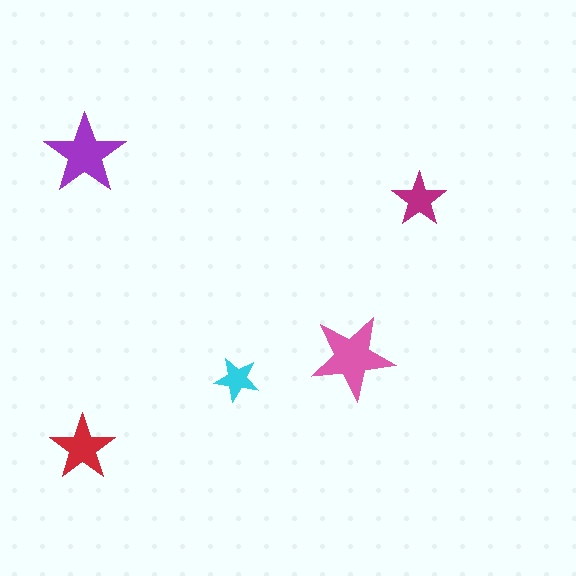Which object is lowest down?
The red star is bottommost.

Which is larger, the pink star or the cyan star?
The pink one.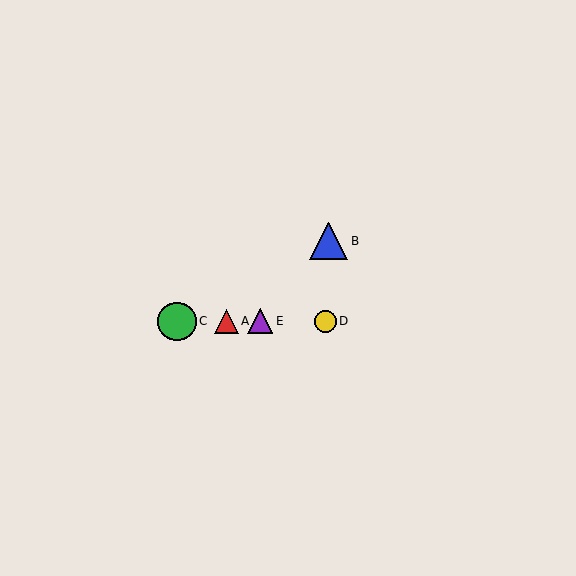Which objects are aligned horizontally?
Objects A, C, D, E are aligned horizontally.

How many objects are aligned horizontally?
4 objects (A, C, D, E) are aligned horizontally.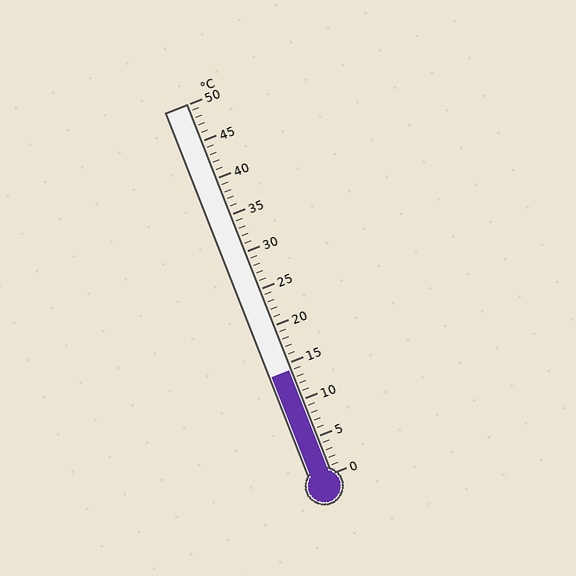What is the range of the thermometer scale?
The thermometer scale ranges from 0°C to 50°C.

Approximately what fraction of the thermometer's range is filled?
The thermometer is filled to approximately 30% of its range.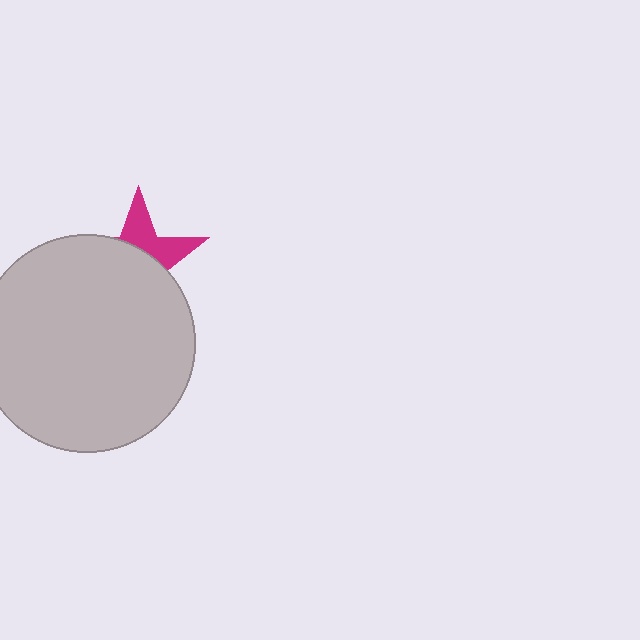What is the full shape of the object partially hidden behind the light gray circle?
The partially hidden object is a magenta star.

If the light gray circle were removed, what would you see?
You would see the complete magenta star.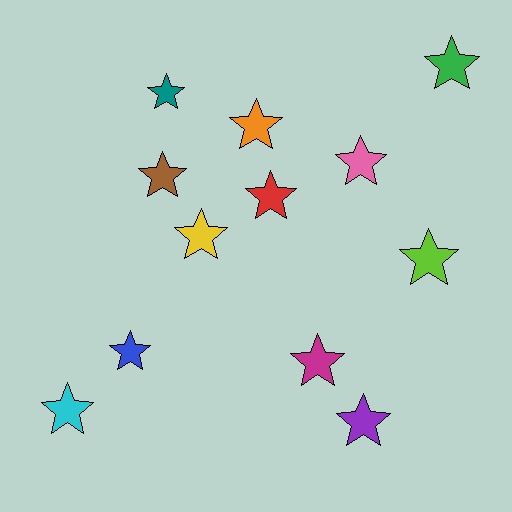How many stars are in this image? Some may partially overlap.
There are 12 stars.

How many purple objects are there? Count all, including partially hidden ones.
There is 1 purple object.